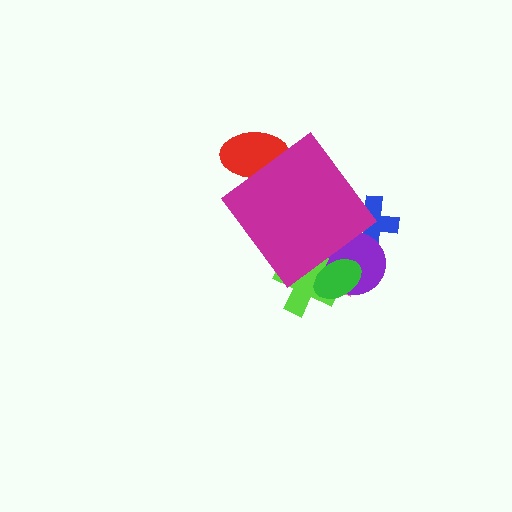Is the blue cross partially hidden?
Yes, the blue cross is partially hidden behind the magenta diamond.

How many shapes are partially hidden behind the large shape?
6 shapes are partially hidden.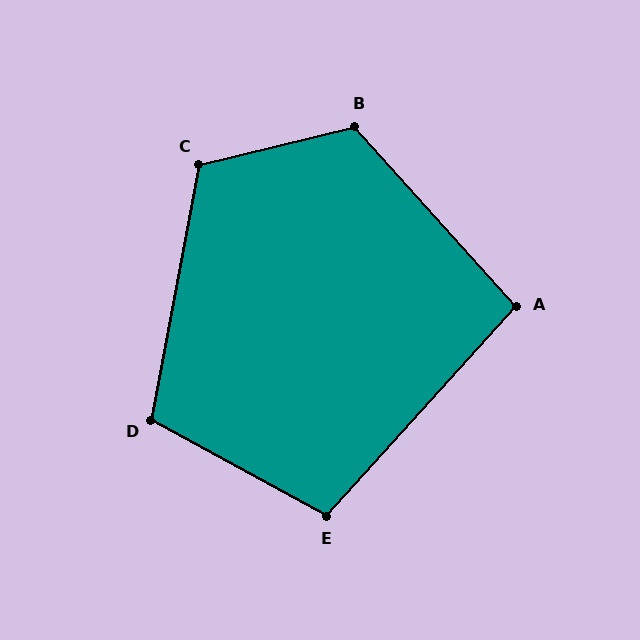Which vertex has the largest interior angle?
B, at approximately 118 degrees.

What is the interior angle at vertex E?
Approximately 103 degrees (obtuse).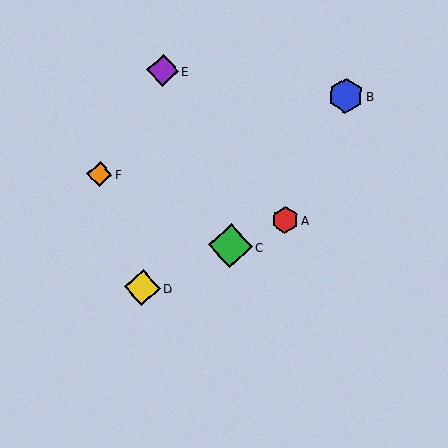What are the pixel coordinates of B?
Object B is at (346, 96).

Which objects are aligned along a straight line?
Objects A, C, D are aligned along a straight line.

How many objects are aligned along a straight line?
3 objects (A, C, D) are aligned along a straight line.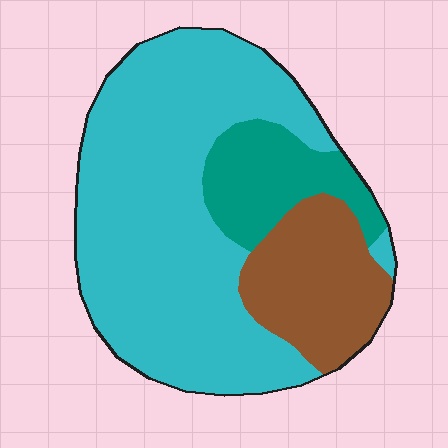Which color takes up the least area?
Teal, at roughly 15%.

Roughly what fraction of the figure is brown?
Brown takes up about one fifth (1/5) of the figure.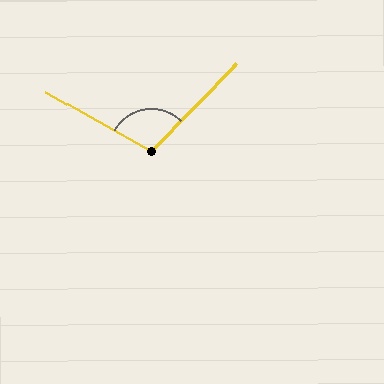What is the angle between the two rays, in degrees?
Approximately 105 degrees.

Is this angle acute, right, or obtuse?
It is obtuse.